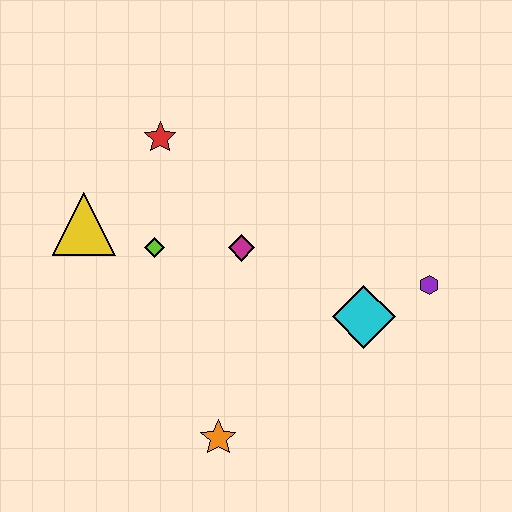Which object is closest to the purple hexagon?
The cyan diamond is closest to the purple hexagon.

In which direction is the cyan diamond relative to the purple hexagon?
The cyan diamond is to the left of the purple hexagon.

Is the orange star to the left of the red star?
No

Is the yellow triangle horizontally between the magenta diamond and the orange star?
No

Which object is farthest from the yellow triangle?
The purple hexagon is farthest from the yellow triangle.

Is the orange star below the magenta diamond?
Yes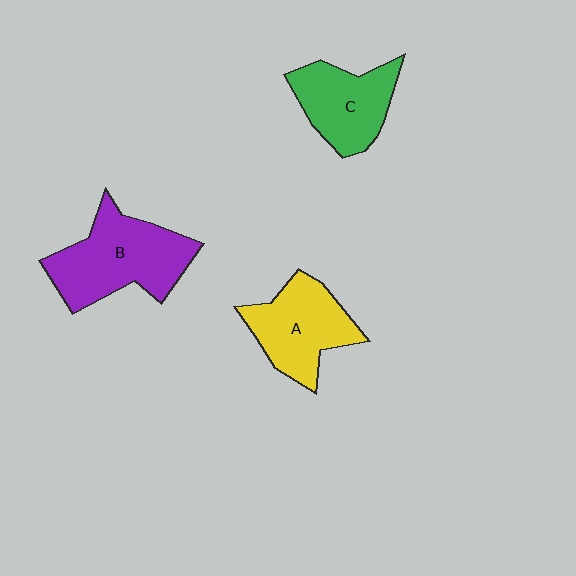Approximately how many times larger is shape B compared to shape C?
Approximately 1.4 times.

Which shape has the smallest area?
Shape C (green).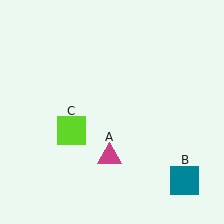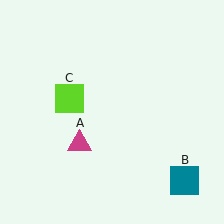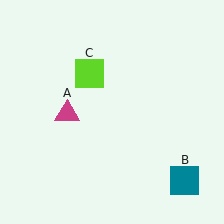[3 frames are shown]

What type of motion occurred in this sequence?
The magenta triangle (object A), lime square (object C) rotated clockwise around the center of the scene.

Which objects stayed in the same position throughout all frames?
Teal square (object B) remained stationary.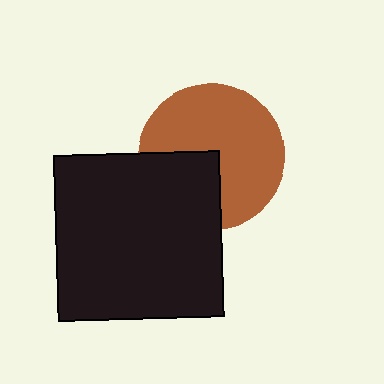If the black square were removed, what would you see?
You would see the complete brown circle.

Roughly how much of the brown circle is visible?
Most of it is visible (roughly 68%).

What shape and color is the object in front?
The object in front is a black square.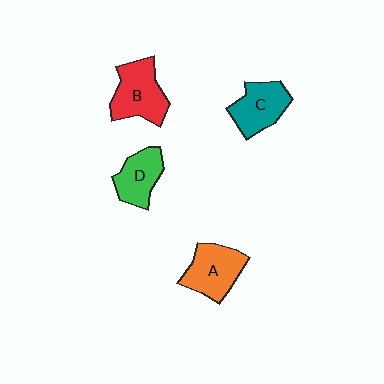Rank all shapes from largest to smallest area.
From largest to smallest: B (red), A (orange), C (teal), D (green).